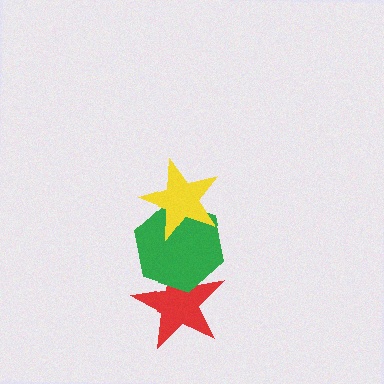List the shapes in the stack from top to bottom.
From top to bottom: the yellow star, the green hexagon, the red star.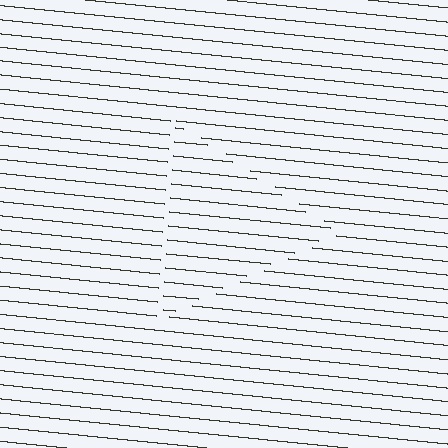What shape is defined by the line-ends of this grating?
An illusory triangle. The interior of the shape contains the same grating, shifted by half a period — the contour is defined by the phase discontinuity where line-ends from the inner and outer gratings abut.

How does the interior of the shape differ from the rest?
The interior of the shape contains the same grating, shifted by half a period — the contour is defined by the phase discontinuity where line-ends from the inner and outer gratings abut.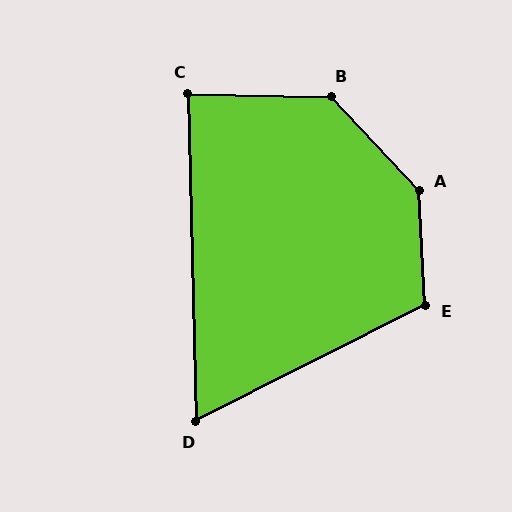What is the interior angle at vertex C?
Approximately 87 degrees (approximately right).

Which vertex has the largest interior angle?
A, at approximately 140 degrees.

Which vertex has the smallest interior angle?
D, at approximately 64 degrees.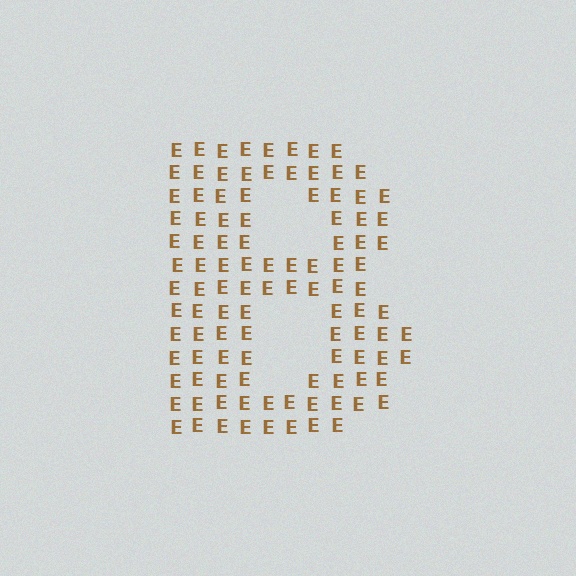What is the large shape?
The large shape is the letter B.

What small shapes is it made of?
It is made of small letter E's.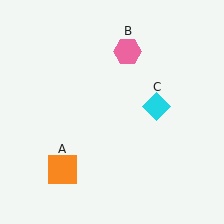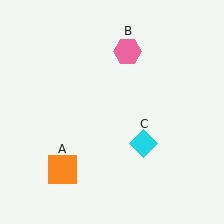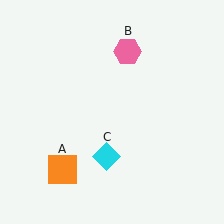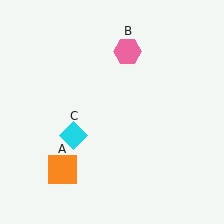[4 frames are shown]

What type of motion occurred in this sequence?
The cyan diamond (object C) rotated clockwise around the center of the scene.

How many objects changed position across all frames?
1 object changed position: cyan diamond (object C).